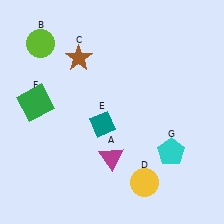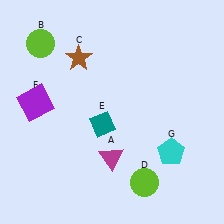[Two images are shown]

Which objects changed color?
D changed from yellow to lime. F changed from green to purple.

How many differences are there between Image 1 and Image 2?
There are 2 differences between the two images.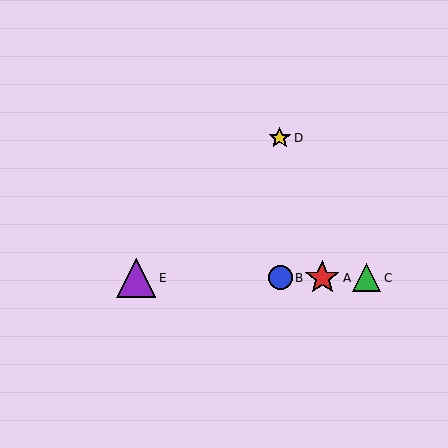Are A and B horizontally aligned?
Yes, both are at y≈278.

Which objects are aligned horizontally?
Objects A, B, C, E are aligned horizontally.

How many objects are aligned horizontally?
4 objects (A, B, C, E) are aligned horizontally.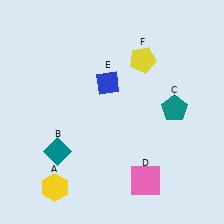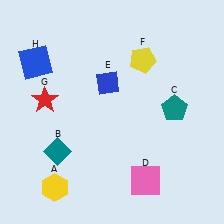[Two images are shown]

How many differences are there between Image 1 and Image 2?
There are 2 differences between the two images.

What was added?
A red star (G), a blue square (H) were added in Image 2.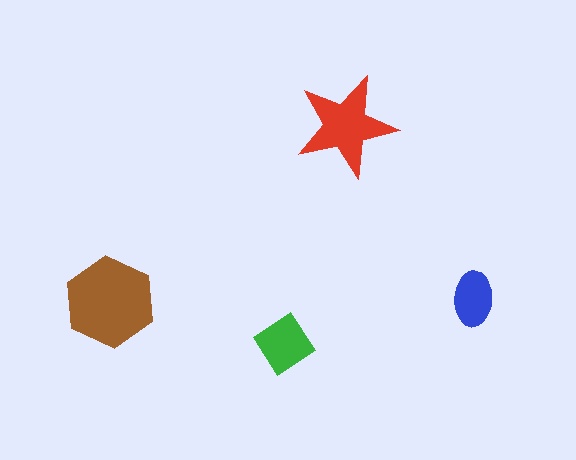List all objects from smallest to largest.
The blue ellipse, the green diamond, the red star, the brown hexagon.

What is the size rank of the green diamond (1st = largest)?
3rd.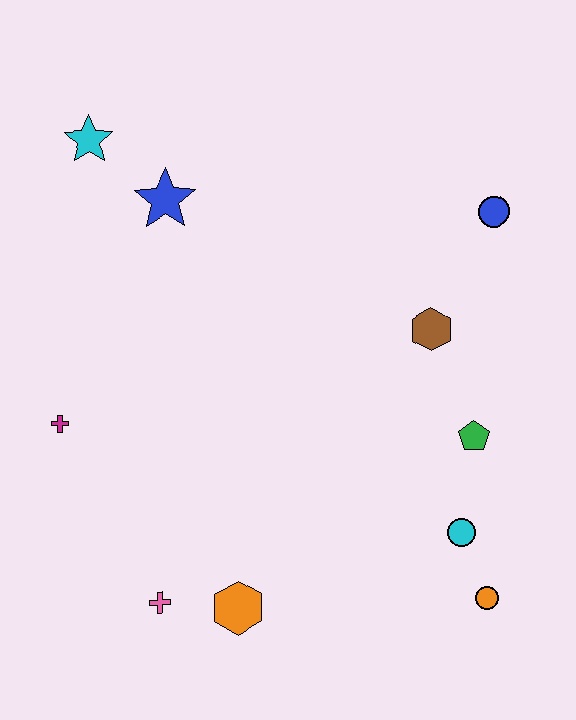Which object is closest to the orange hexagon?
The pink cross is closest to the orange hexagon.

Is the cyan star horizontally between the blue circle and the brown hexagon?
No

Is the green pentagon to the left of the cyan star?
No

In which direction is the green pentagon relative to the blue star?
The green pentagon is to the right of the blue star.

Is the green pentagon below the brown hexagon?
Yes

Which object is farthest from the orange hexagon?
The cyan star is farthest from the orange hexagon.